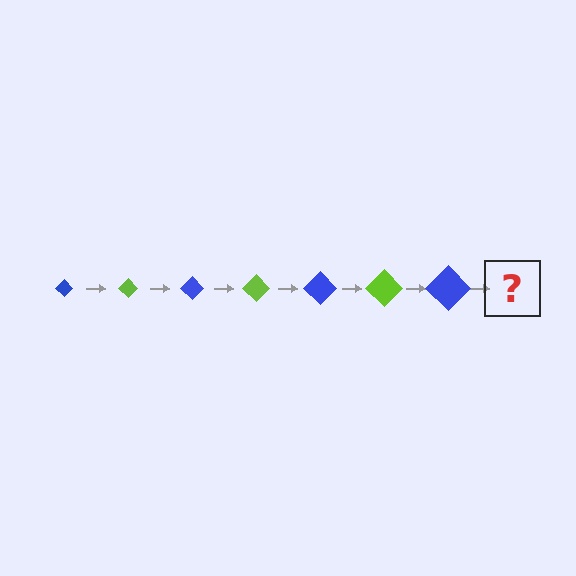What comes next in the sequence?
The next element should be a lime diamond, larger than the previous one.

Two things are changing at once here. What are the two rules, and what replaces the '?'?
The two rules are that the diamond grows larger each step and the color cycles through blue and lime. The '?' should be a lime diamond, larger than the previous one.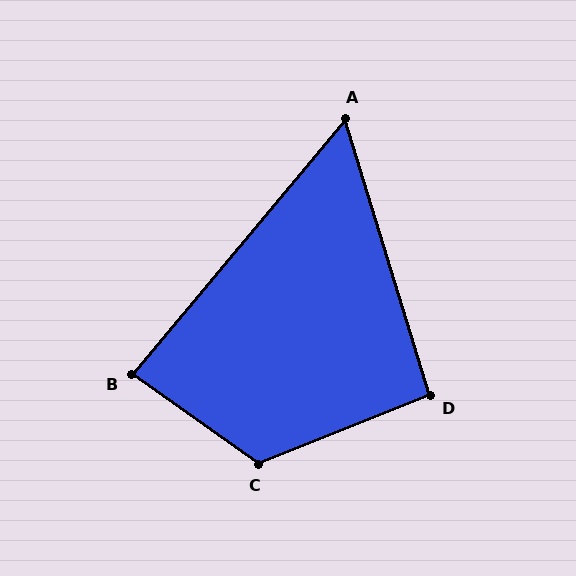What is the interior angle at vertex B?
Approximately 85 degrees (approximately right).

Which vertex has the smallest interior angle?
A, at approximately 57 degrees.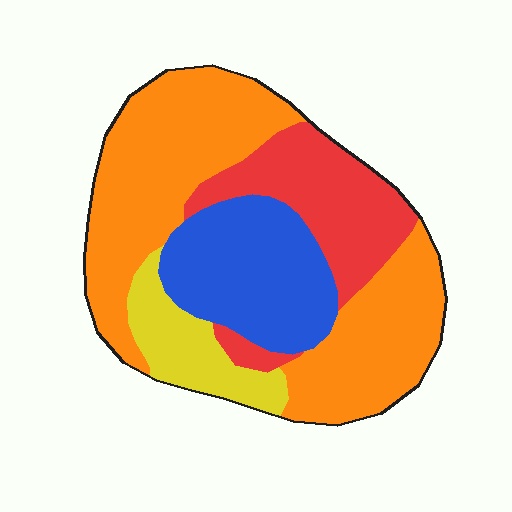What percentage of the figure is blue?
Blue takes up between a sixth and a third of the figure.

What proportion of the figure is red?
Red covers 20% of the figure.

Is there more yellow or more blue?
Blue.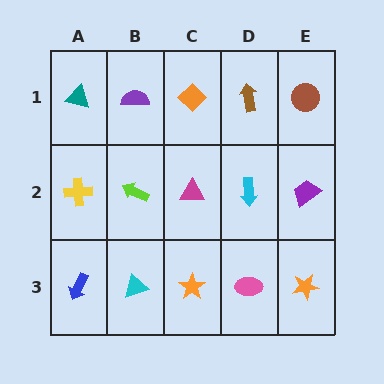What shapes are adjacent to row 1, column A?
A yellow cross (row 2, column A), a purple semicircle (row 1, column B).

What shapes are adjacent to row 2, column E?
A brown circle (row 1, column E), an orange star (row 3, column E), a cyan arrow (row 2, column D).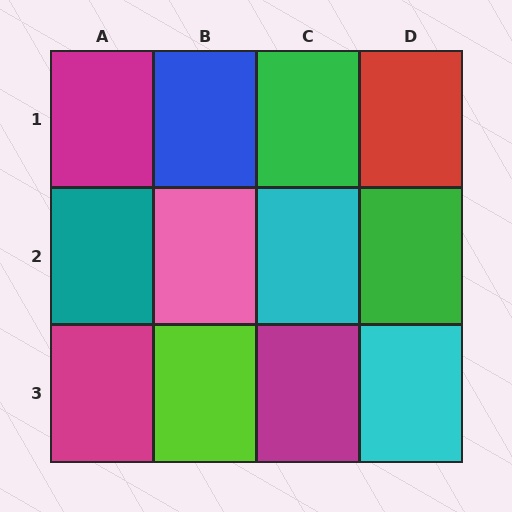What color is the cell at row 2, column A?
Teal.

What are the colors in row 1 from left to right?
Magenta, blue, green, red.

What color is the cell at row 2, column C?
Cyan.